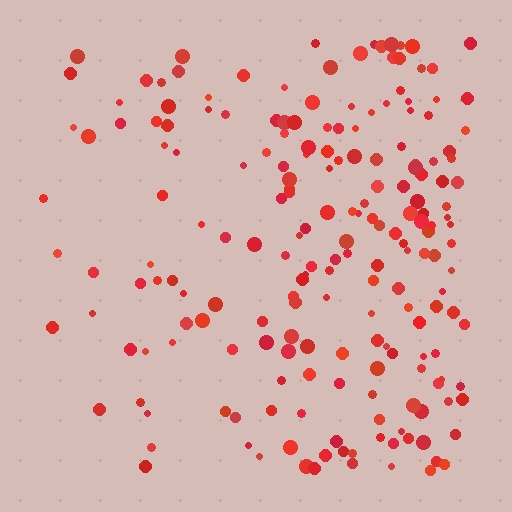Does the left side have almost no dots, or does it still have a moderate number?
Still a moderate number, just noticeably fewer than the right.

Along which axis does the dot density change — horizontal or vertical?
Horizontal.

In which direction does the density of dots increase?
From left to right, with the right side densest.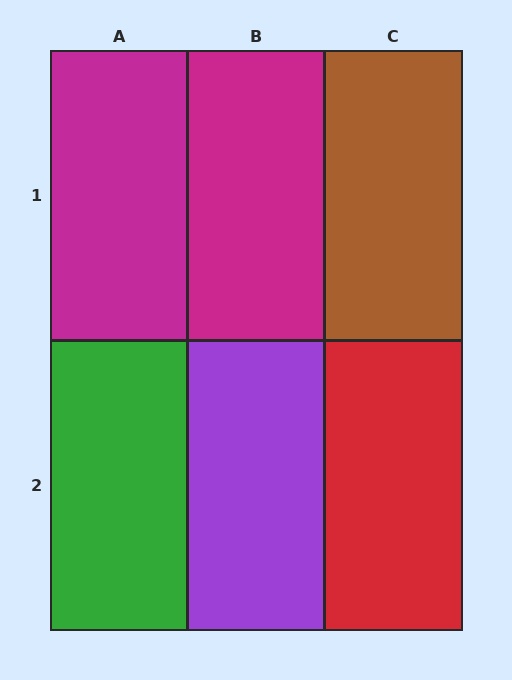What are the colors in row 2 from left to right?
Green, purple, red.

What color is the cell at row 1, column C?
Brown.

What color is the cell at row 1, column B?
Magenta.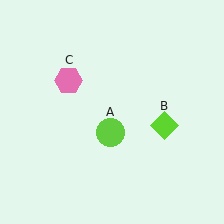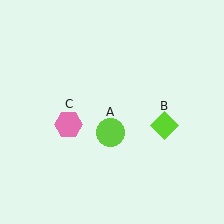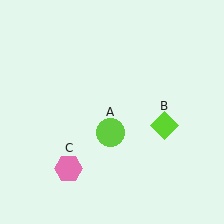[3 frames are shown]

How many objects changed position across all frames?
1 object changed position: pink hexagon (object C).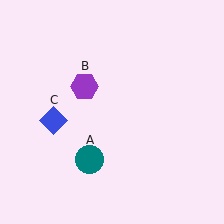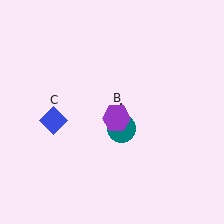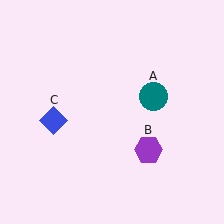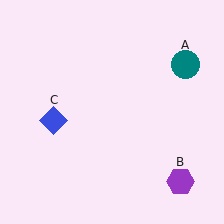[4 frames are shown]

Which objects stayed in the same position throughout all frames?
Blue diamond (object C) remained stationary.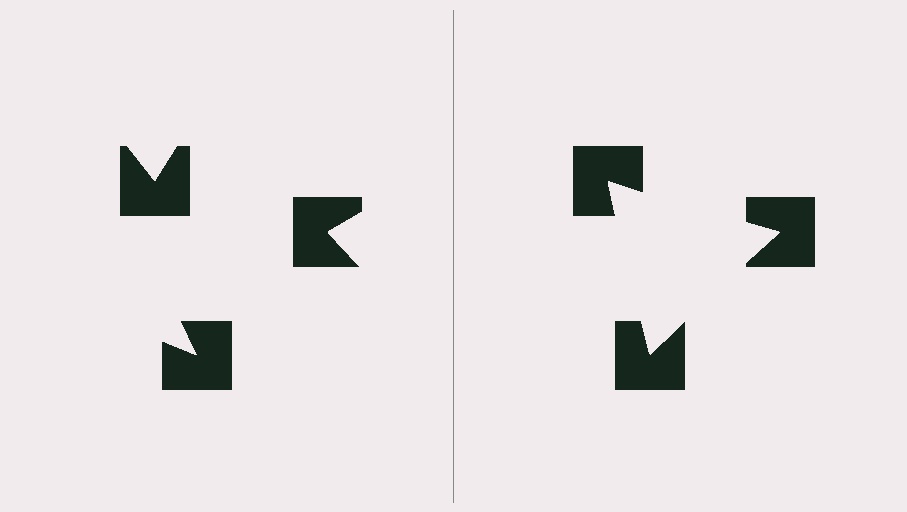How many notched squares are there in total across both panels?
6 — 3 on each side.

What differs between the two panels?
The notched squares are positioned identically on both sides; only the wedge orientations differ. On the right they align to a triangle; on the left they are misaligned.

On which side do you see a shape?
An illusory triangle appears on the right side. On the left side the wedge cuts are rotated, so no coherent shape forms.